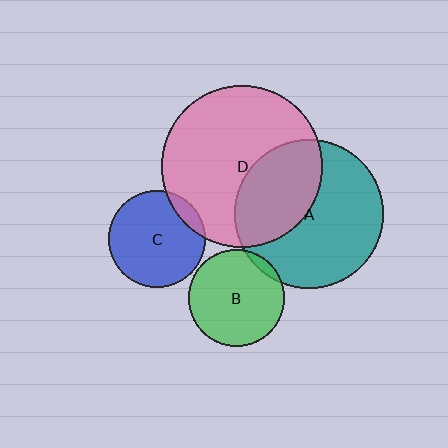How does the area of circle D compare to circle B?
Approximately 2.8 times.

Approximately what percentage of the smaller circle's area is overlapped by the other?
Approximately 10%.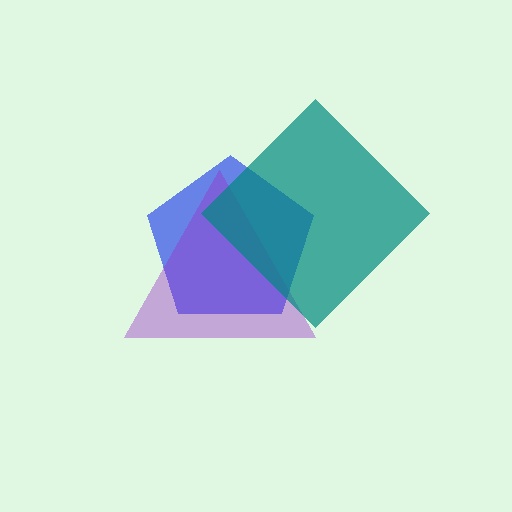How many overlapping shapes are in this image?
There are 3 overlapping shapes in the image.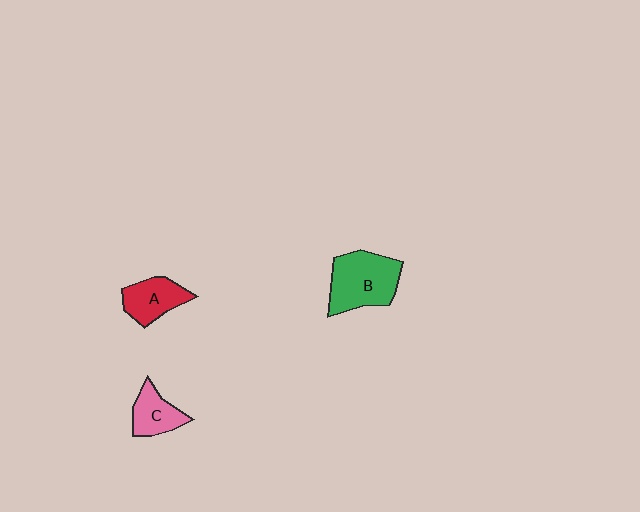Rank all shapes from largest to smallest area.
From largest to smallest: B (green), A (red), C (pink).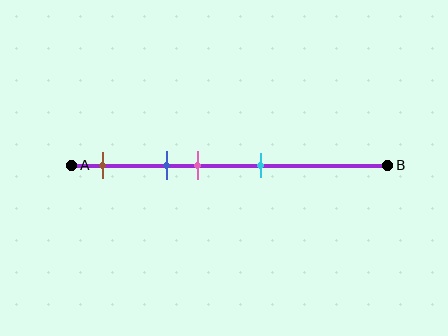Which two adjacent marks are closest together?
The blue and pink marks are the closest adjacent pair.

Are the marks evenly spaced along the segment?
No, the marks are not evenly spaced.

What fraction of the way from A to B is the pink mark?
The pink mark is approximately 40% (0.4) of the way from A to B.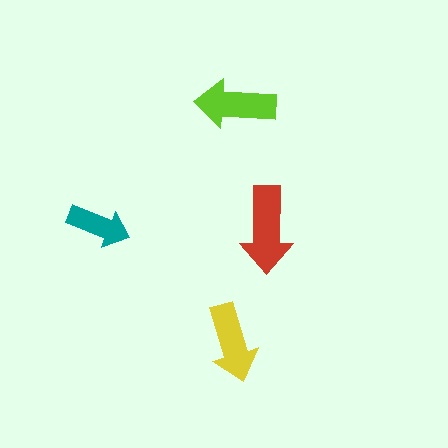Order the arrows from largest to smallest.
the red one, the lime one, the yellow one, the teal one.